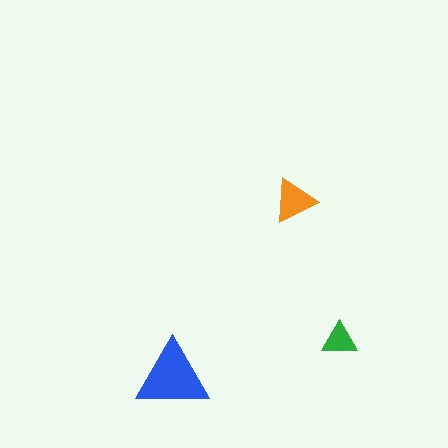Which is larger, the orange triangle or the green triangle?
The orange one.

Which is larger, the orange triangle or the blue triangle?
The blue one.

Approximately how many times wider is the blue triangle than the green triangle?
About 2 times wider.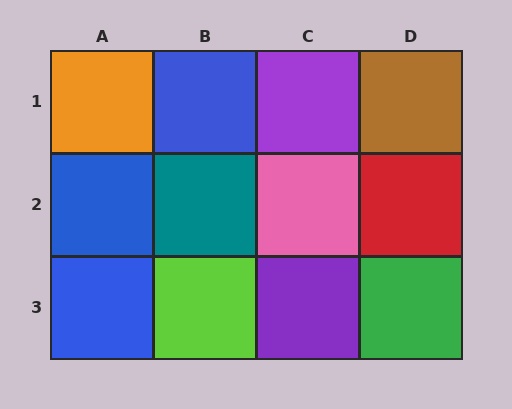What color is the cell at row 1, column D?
Brown.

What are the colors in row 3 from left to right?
Blue, lime, purple, green.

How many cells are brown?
1 cell is brown.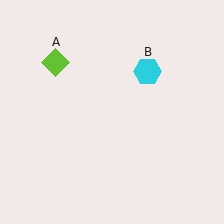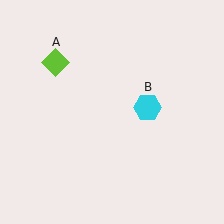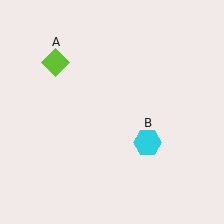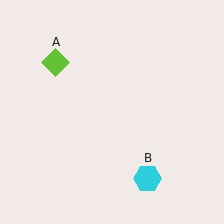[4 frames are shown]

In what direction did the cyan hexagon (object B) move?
The cyan hexagon (object B) moved down.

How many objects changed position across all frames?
1 object changed position: cyan hexagon (object B).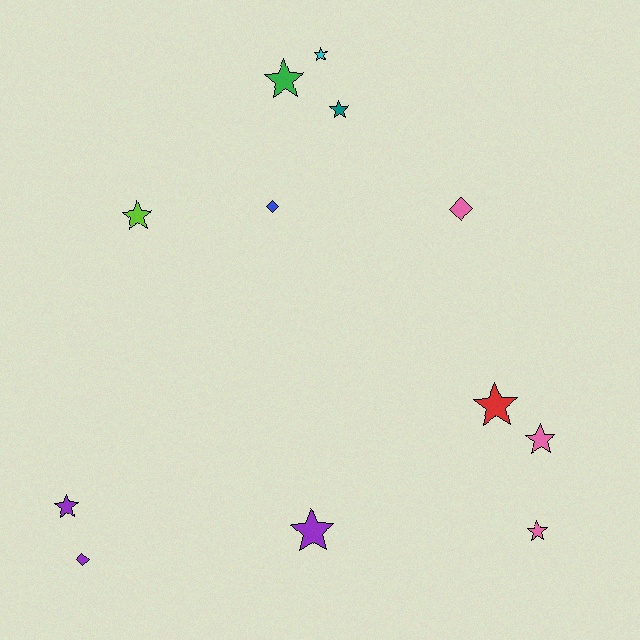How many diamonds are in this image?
There are 3 diamonds.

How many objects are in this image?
There are 12 objects.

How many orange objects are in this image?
There are no orange objects.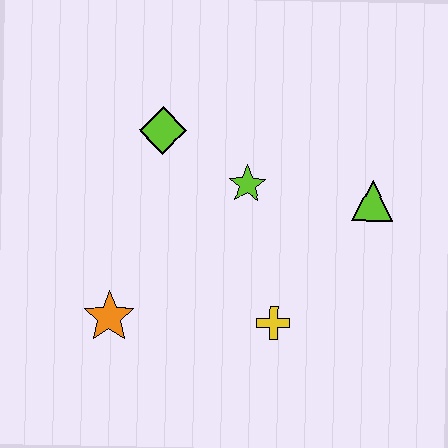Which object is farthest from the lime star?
The orange star is farthest from the lime star.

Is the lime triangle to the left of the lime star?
No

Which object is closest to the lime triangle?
The lime star is closest to the lime triangle.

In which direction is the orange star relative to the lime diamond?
The orange star is below the lime diamond.